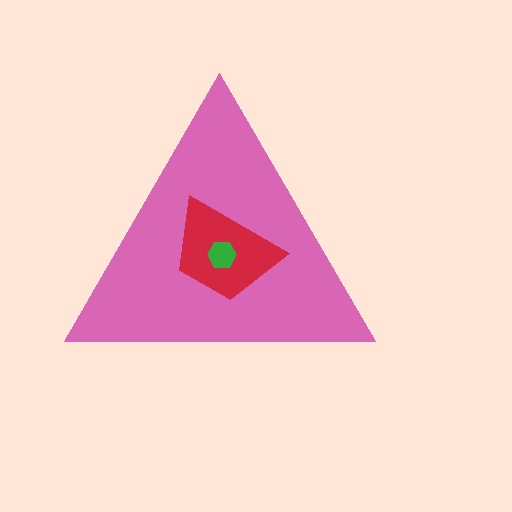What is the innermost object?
The green hexagon.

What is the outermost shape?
The pink triangle.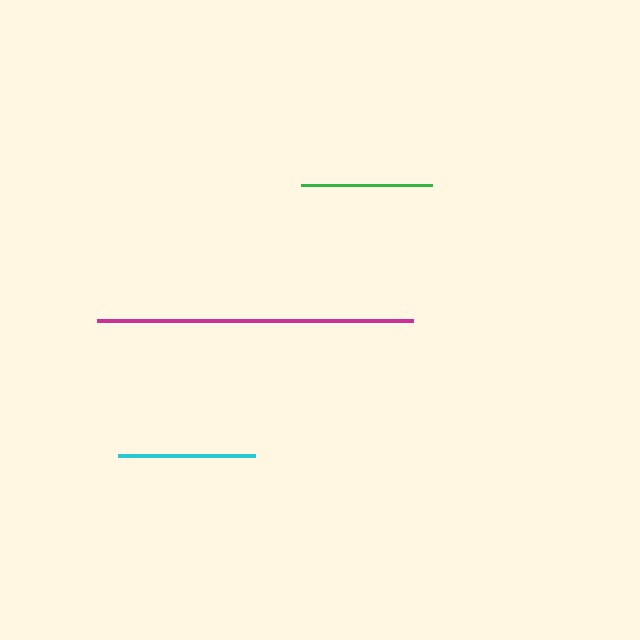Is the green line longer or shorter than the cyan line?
The cyan line is longer than the green line.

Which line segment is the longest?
The magenta line is the longest at approximately 315 pixels.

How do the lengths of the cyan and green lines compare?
The cyan and green lines are approximately the same length.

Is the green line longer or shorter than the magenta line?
The magenta line is longer than the green line.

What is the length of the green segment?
The green segment is approximately 131 pixels long.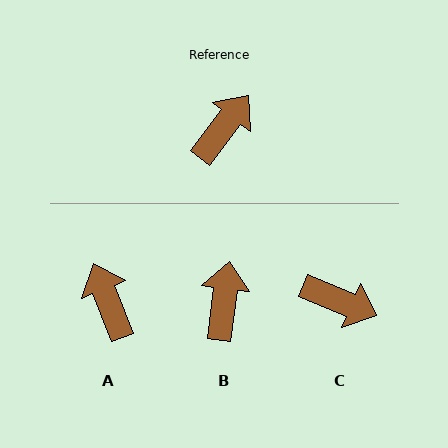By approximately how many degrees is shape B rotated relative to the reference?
Approximately 30 degrees counter-clockwise.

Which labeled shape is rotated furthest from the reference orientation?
C, about 75 degrees away.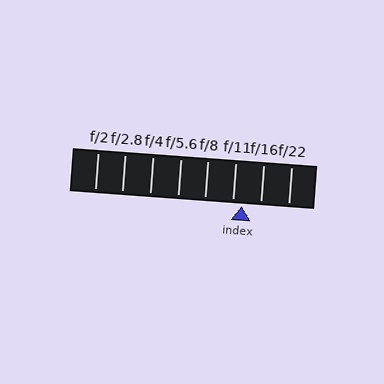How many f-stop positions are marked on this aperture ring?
There are 8 f-stop positions marked.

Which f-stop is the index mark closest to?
The index mark is closest to f/11.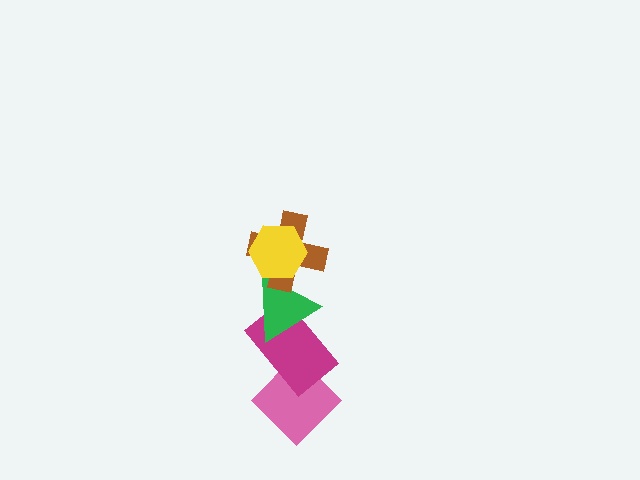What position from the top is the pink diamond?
The pink diamond is 5th from the top.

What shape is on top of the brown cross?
The yellow hexagon is on top of the brown cross.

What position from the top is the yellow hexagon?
The yellow hexagon is 1st from the top.